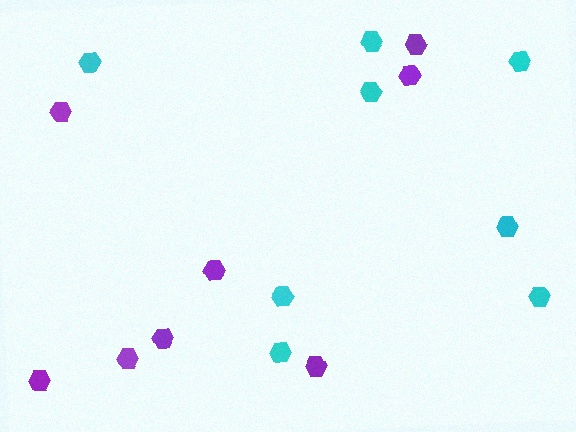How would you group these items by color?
There are 2 groups: one group of purple hexagons (8) and one group of cyan hexagons (8).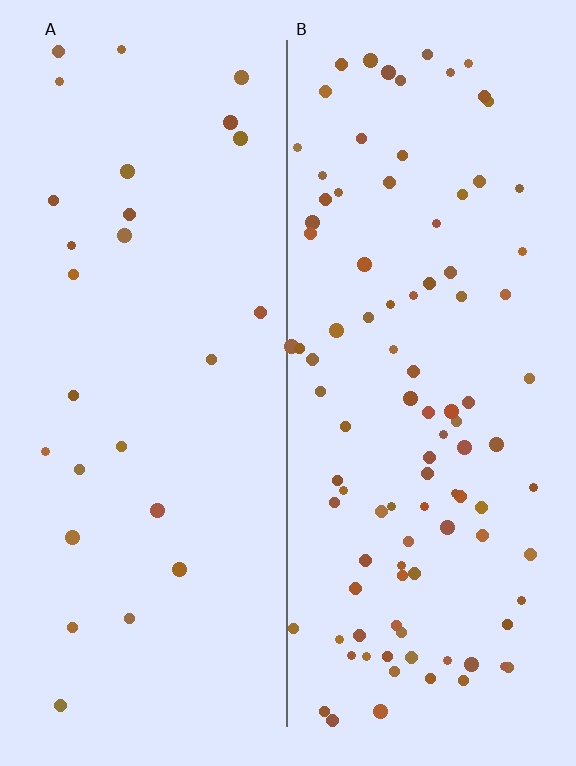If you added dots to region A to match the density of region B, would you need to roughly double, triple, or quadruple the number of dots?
Approximately quadruple.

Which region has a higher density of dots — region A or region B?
B (the right).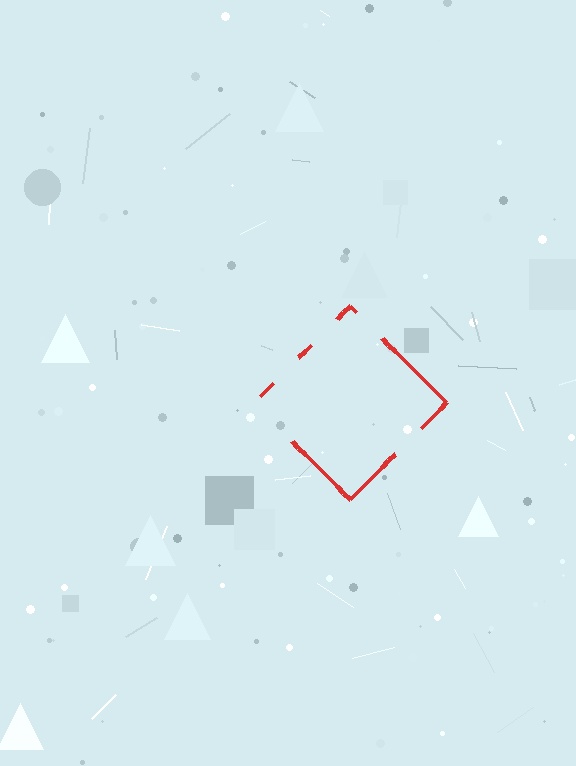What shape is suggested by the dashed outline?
The dashed outline suggests a diamond.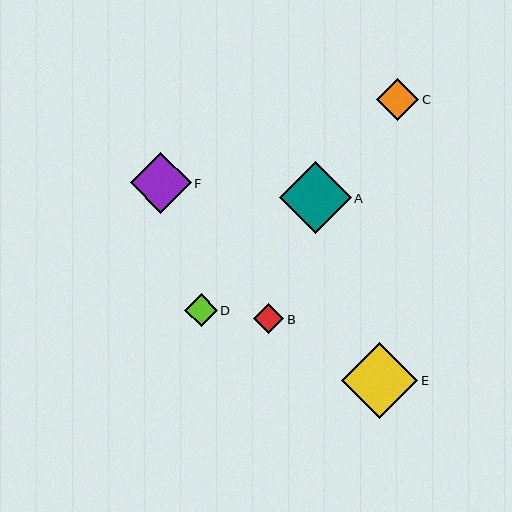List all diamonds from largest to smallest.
From largest to smallest: E, A, F, C, D, B.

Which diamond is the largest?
Diamond E is the largest with a size of approximately 76 pixels.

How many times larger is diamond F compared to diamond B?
Diamond F is approximately 2.0 times the size of diamond B.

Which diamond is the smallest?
Diamond B is the smallest with a size of approximately 30 pixels.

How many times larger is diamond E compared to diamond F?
Diamond E is approximately 1.2 times the size of diamond F.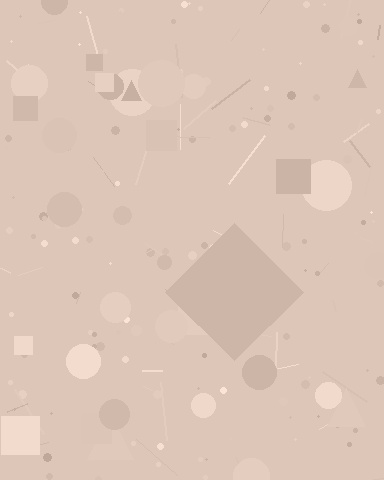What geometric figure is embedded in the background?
A diamond is embedded in the background.